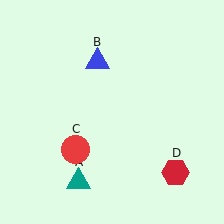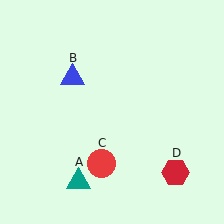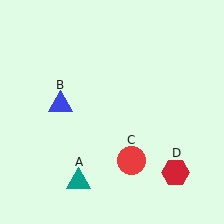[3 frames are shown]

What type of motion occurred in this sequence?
The blue triangle (object B), red circle (object C) rotated counterclockwise around the center of the scene.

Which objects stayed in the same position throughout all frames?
Teal triangle (object A) and red hexagon (object D) remained stationary.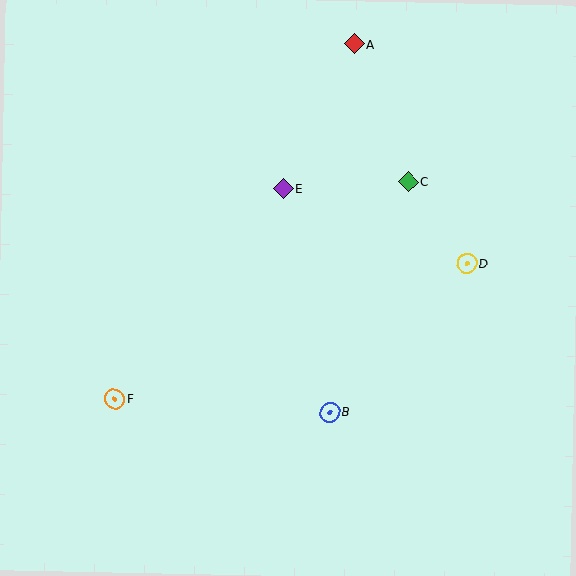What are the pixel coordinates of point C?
Point C is at (408, 182).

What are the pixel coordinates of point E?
Point E is at (283, 189).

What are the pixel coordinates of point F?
Point F is at (115, 399).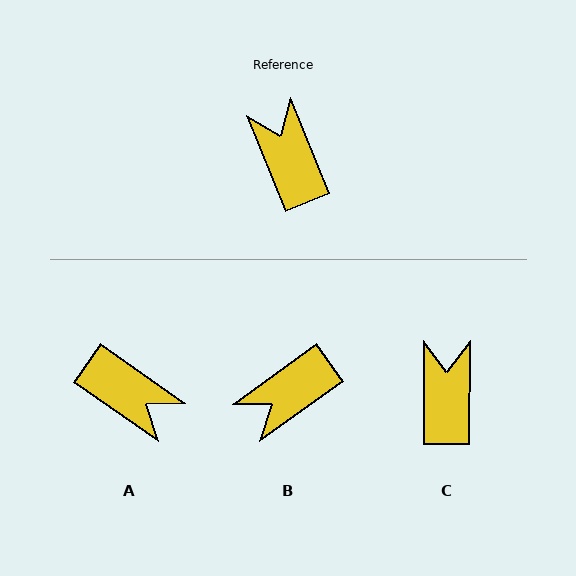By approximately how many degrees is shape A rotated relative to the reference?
Approximately 147 degrees clockwise.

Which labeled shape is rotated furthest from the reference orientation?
A, about 147 degrees away.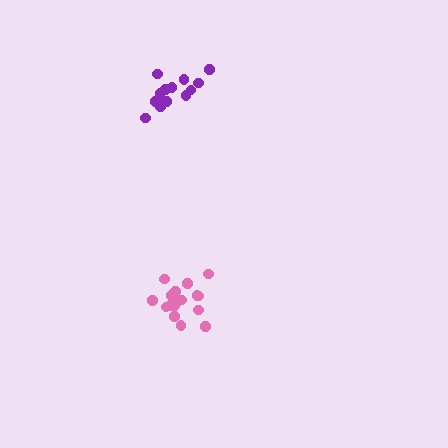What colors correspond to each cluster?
The clusters are colored: pink, purple.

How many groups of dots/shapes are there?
There are 2 groups.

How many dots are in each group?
Group 1: 18 dots, Group 2: 14 dots (32 total).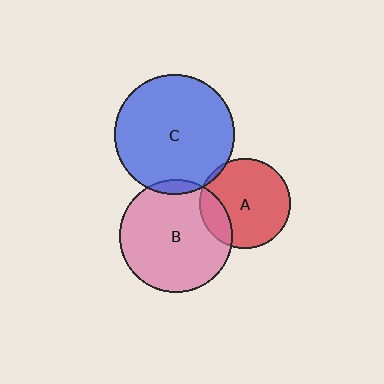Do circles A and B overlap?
Yes.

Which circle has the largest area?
Circle C (blue).